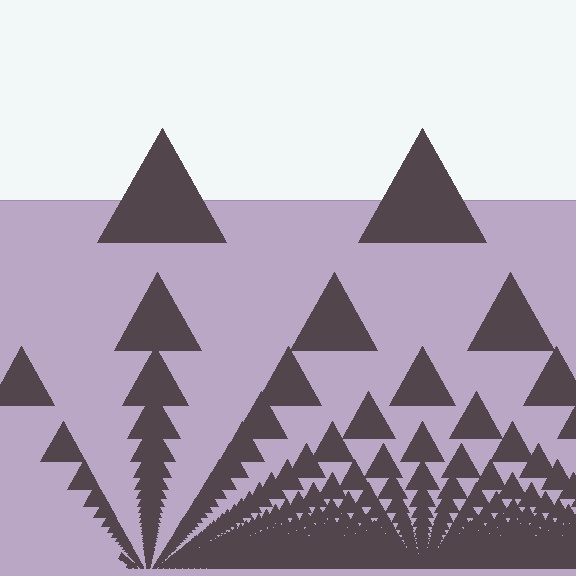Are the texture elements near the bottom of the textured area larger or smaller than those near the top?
Smaller. The gradient is inverted — elements near the bottom are smaller and denser.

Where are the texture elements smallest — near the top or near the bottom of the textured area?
Near the bottom.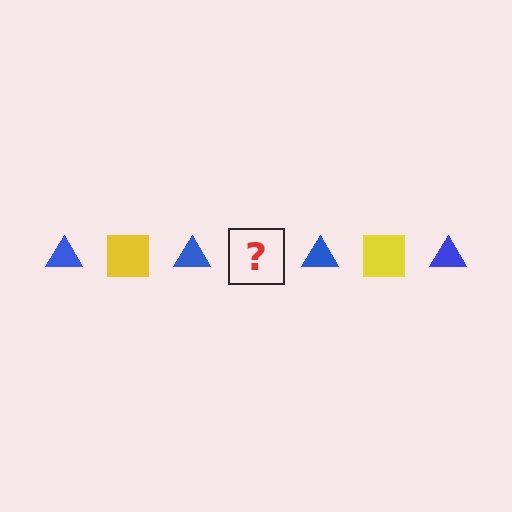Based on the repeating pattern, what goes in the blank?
The blank should be a yellow square.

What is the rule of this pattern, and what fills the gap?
The rule is that the pattern alternates between blue triangle and yellow square. The gap should be filled with a yellow square.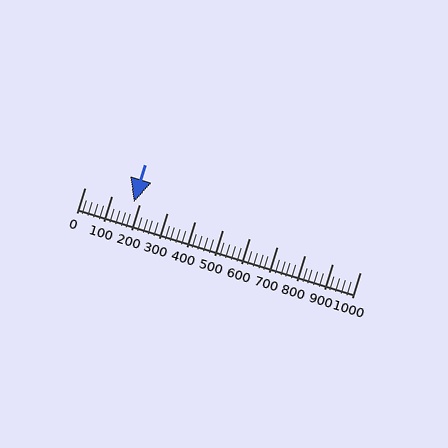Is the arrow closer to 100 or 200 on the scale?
The arrow is closer to 200.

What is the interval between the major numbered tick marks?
The major tick marks are spaced 100 units apart.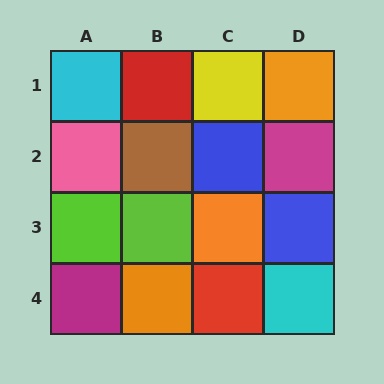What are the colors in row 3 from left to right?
Lime, lime, orange, blue.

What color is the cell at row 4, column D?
Cyan.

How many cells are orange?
3 cells are orange.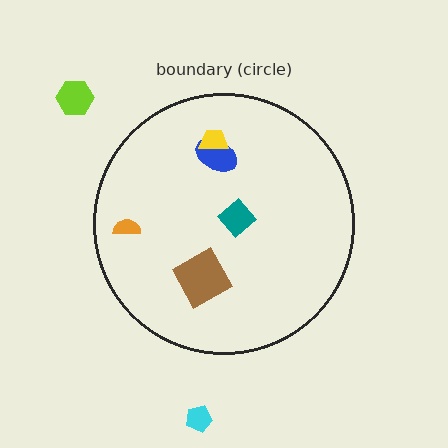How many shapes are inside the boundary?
5 inside, 2 outside.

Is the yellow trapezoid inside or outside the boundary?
Inside.